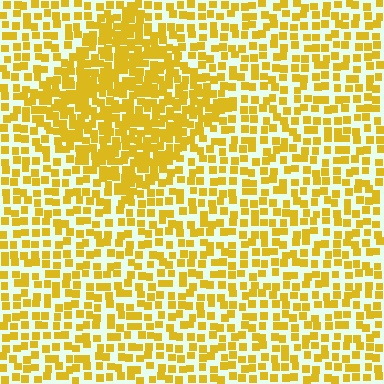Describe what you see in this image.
The image contains small yellow elements arranged at two different densities. A diamond-shaped region is visible where the elements are more densely packed than the surrounding area.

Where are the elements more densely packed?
The elements are more densely packed inside the diamond boundary.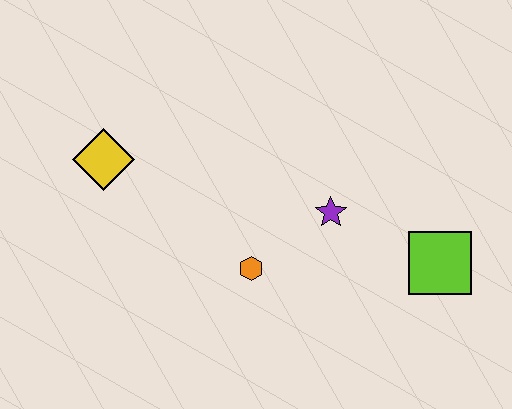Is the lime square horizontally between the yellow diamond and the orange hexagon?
No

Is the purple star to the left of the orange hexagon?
No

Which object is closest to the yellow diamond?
The orange hexagon is closest to the yellow diamond.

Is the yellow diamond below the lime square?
No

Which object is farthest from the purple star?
The yellow diamond is farthest from the purple star.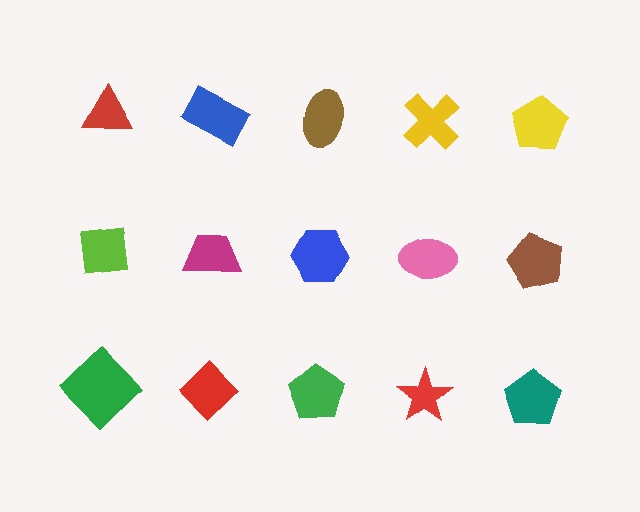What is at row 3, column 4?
A red star.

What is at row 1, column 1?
A red triangle.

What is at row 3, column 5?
A teal pentagon.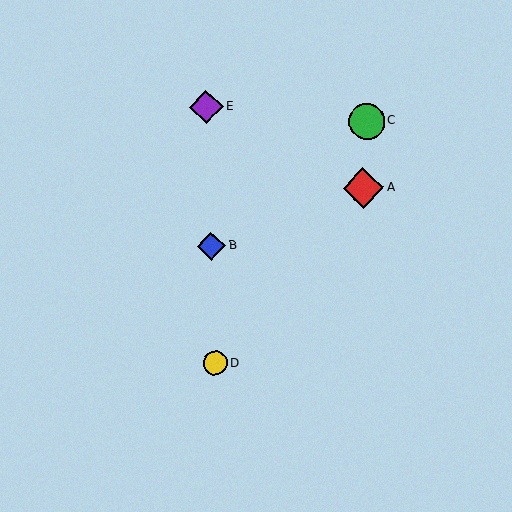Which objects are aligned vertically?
Objects B, D, E are aligned vertically.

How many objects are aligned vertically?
3 objects (B, D, E) are aligned vertically.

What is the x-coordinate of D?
Object D is at x≈215.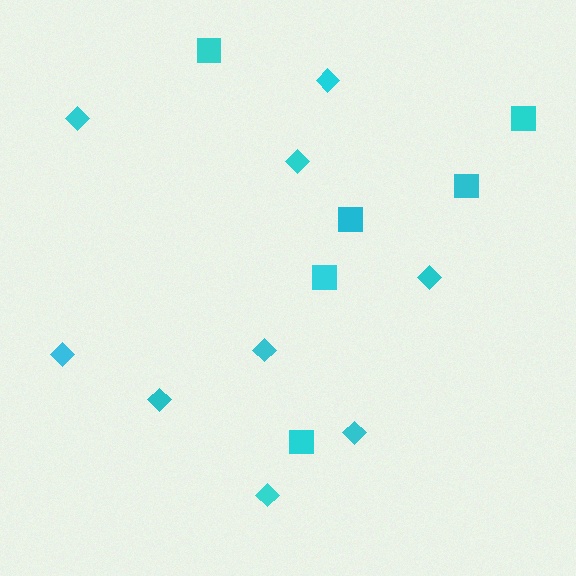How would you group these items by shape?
There are 2 groups: one group of squares (6) and one group of diamonds (9).